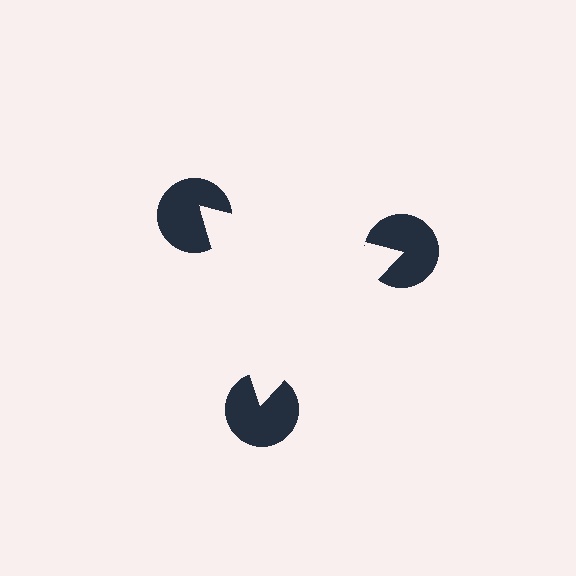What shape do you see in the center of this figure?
An illusory triangle — its edges are inferred from the aligned wedge cuts in the pac-man discs, not physically drawn.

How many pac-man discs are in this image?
There are 3 — one at each vertex of the illusory triangle.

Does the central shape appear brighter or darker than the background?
It typically appears slightly brighter than the background, even though no actual brightness change is drawn.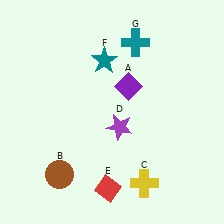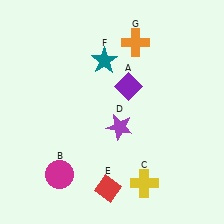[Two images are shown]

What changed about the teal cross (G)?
In Image 1, G is teal. In Image 2, it changed to orange.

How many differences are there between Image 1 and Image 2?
There are 2 differences between the two images.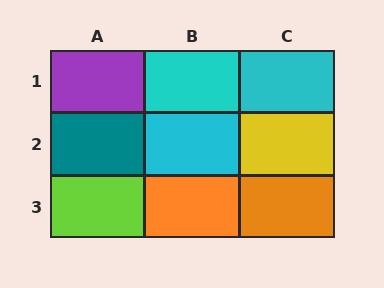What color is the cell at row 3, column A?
Lime.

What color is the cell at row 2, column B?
Cyan.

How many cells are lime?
1 cell is lime.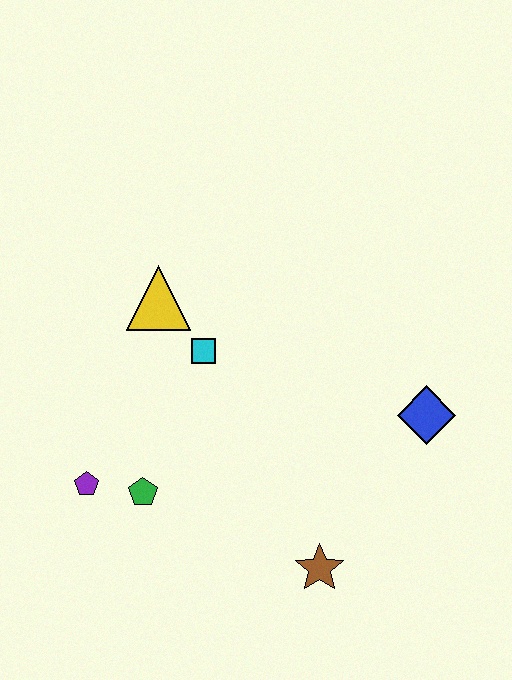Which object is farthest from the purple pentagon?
The blue diamond is farthest from the purple pentagon.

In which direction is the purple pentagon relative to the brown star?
The purple pentagon is to the left of the brown star.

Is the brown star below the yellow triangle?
Yes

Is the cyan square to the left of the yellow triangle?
No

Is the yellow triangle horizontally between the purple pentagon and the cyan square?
Yes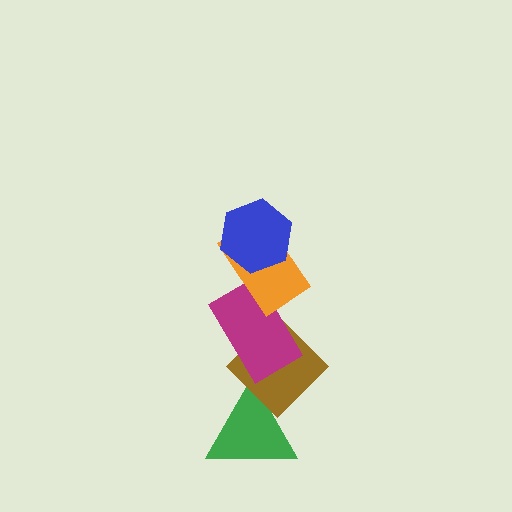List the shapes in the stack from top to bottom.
From top to bottom: the blue hexagon, the orange rectangle, the magenta rectangle, the brown diamond, the green triangle.